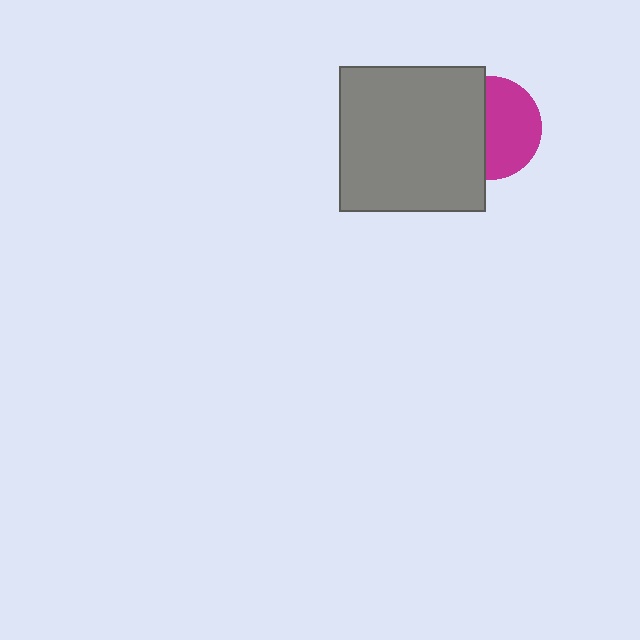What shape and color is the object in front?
The object in front is a gray square.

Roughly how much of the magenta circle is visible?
About half of it is visible (roughly 55%).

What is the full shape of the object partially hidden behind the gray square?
The partially hidden object is a magenta circle.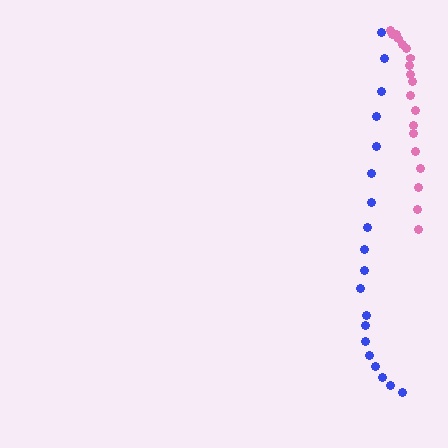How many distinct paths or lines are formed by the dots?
There are 2 distinct paths.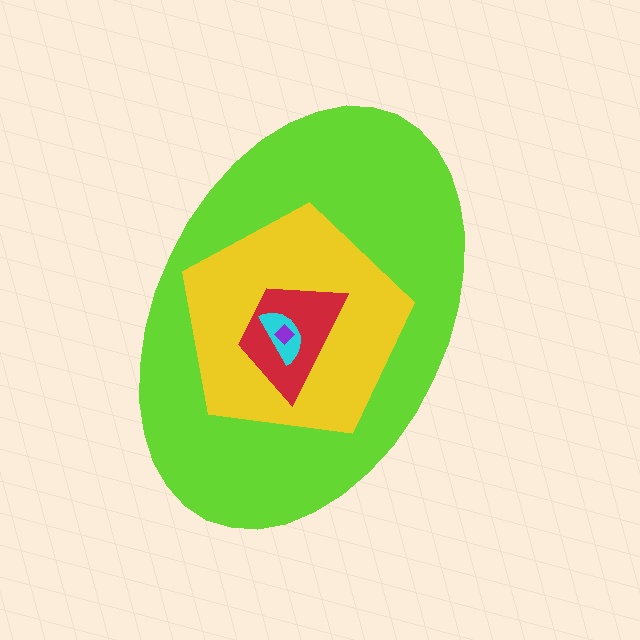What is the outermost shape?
The lime ellipse.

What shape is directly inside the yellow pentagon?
The red trapezoid.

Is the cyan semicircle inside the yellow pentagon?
Yes.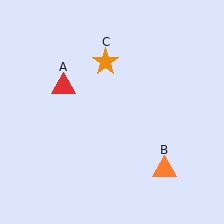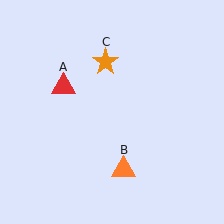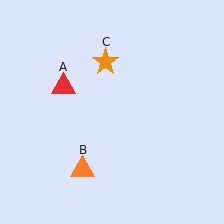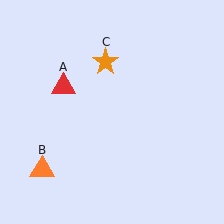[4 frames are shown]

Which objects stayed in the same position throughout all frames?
Red triangle (object A) and orange star (object C) remained stationary.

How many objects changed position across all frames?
1 object changed position: orange triangle (object B).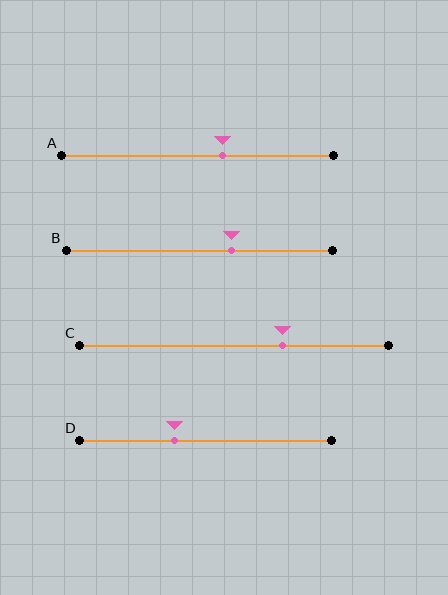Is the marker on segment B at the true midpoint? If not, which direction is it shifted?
No, the marker on segment B is shifted to the right by about 12% of the segment length.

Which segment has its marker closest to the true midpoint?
Segment A has its marker closest to the true midpoint.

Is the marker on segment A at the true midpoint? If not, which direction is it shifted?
No, the marker on segment A is shifted to the right by about 9% of the segment length.